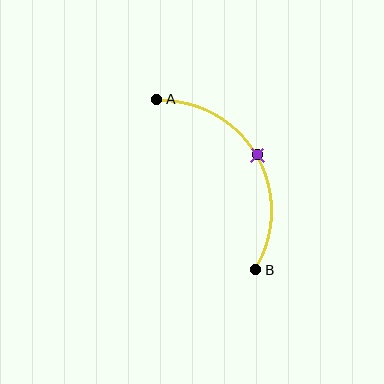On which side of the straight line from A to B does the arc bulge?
The arc bulges to the right of the straight line connecting A and B.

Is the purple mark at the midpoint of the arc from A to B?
Yes. The purple mark lies on the arc at equal arc-length from both A and B — it is the arc midpoint.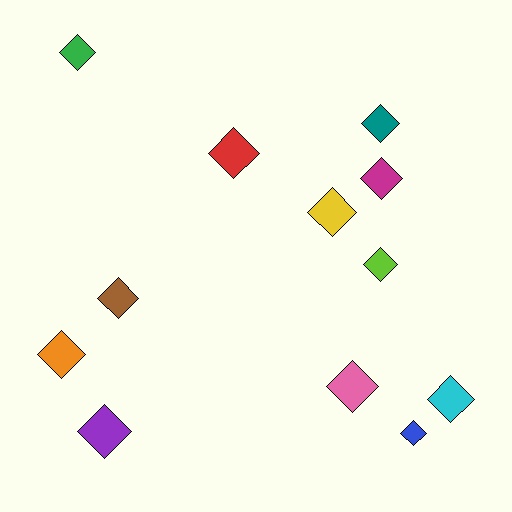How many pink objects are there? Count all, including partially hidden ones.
There is 1 pink object.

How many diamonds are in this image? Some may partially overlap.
There are 12 diamonds.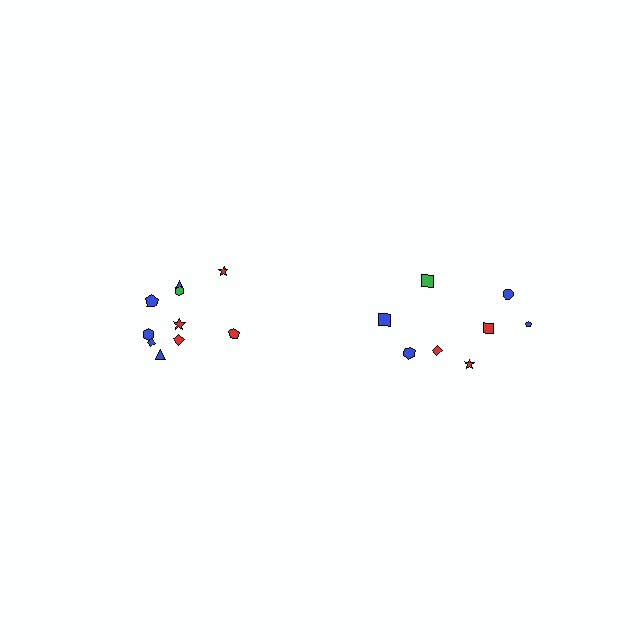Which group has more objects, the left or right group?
The left group.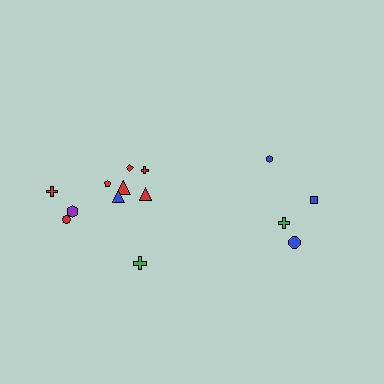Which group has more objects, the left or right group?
The left group.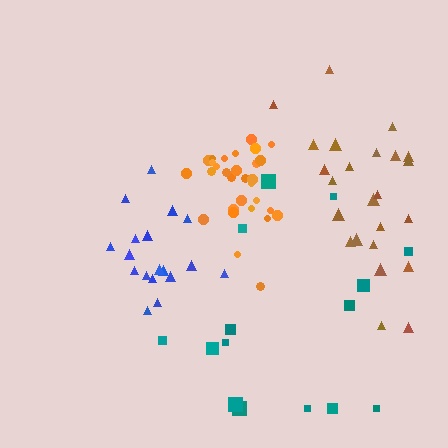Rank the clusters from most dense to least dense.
orange, blue, brown, teal.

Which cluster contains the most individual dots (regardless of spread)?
Orange (30).